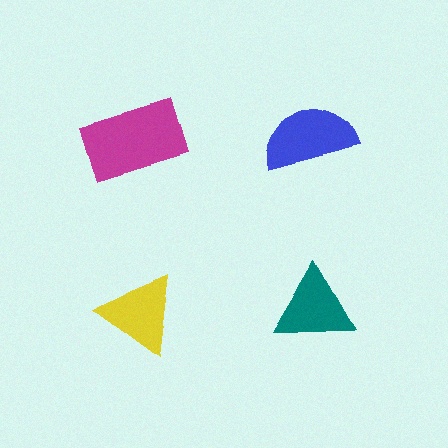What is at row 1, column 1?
A magenta rectangle.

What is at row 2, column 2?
A teal triangle.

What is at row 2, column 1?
A yellow triangle.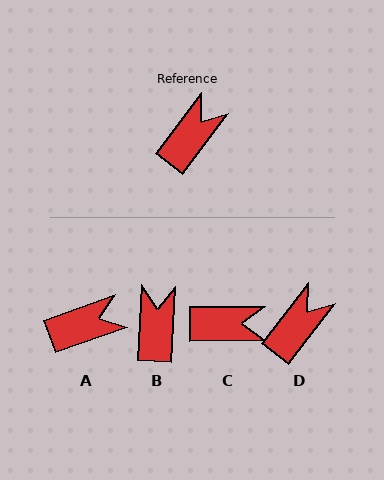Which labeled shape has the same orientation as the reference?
D.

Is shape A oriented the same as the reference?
No, it is off by about 33 degrees.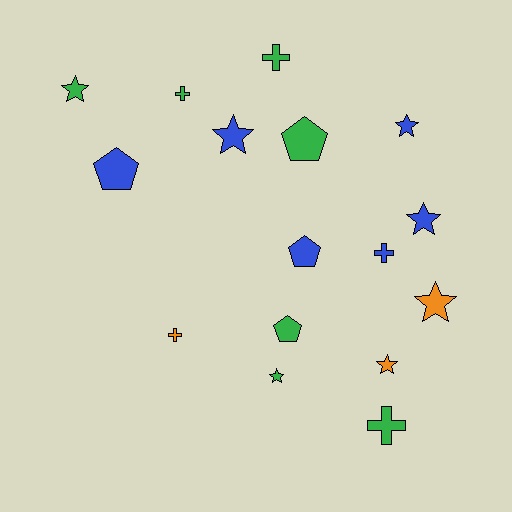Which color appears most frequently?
Green, with 7 objects.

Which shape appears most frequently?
Star, with 7 objects.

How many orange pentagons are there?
There are no orange pentagons.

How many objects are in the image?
There are 16 objects.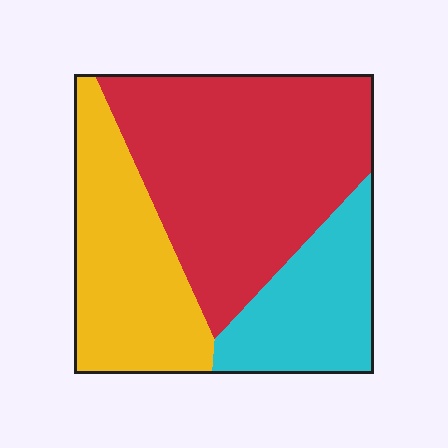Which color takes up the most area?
Red, at roughly 50%.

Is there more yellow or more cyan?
Yellow.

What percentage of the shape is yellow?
Yellow covers 29% of the shape.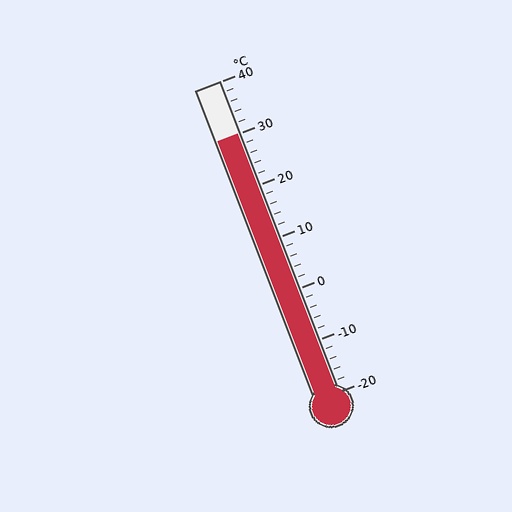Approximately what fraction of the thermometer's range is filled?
The thermometer is filled to approximately 85% of its range.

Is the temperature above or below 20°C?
The temperature is above 20°C.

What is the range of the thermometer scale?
The thermometer scale ranges from -20°C to 40°C.